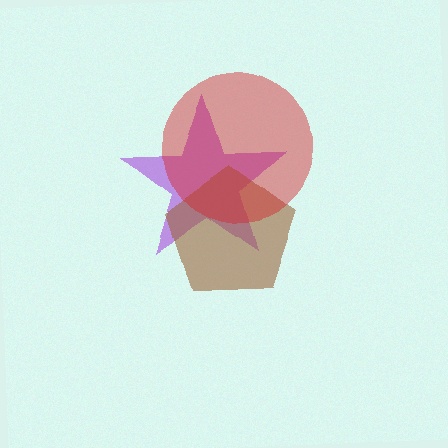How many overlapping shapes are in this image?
There are 3 overlapping shapes in the image.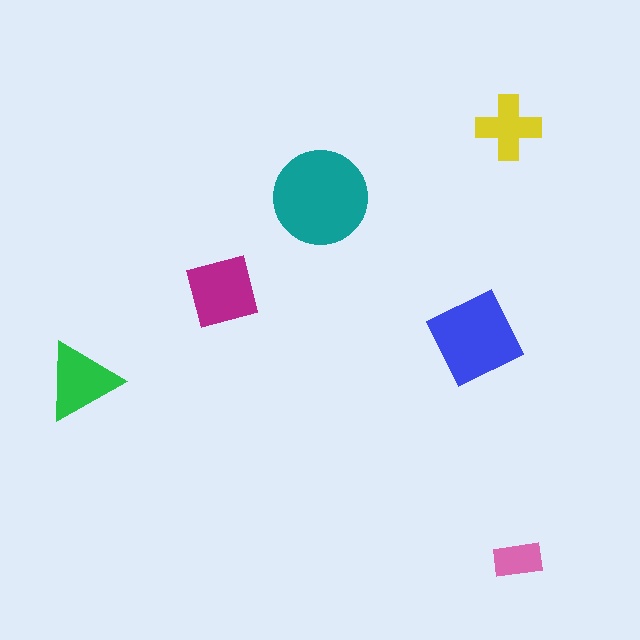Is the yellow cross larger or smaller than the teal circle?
Smaller.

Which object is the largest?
The teal circle.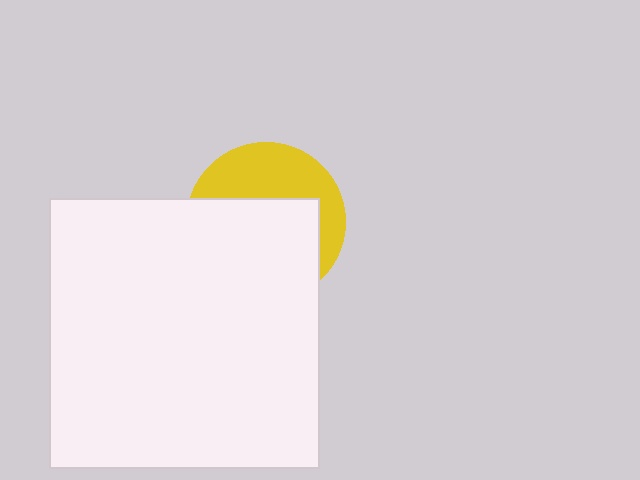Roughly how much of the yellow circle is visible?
A small part of it is visible (roughly 39%).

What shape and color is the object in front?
The object in front is a white square.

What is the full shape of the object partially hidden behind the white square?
The partially hidden object is a yellow circle.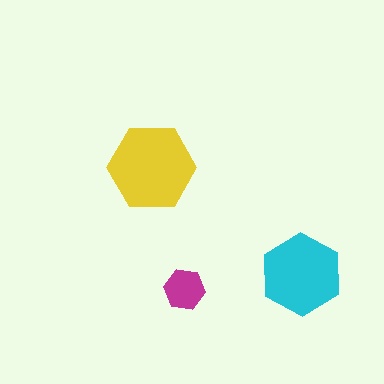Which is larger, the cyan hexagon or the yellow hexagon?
The yellow one.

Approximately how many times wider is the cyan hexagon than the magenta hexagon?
About 2 times wider.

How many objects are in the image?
There are 3 objects in the image.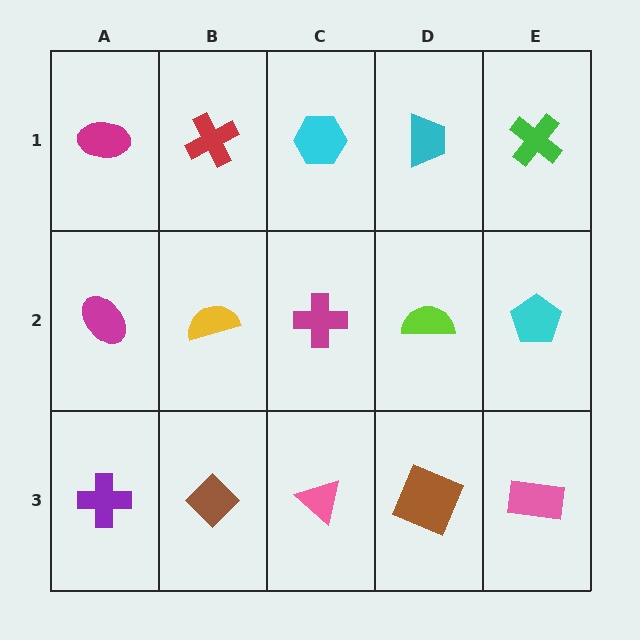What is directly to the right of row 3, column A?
A brown diamond.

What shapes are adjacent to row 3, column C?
A magenta cross (row 2, column C), a brown diamond (row 3, column B), a brown square (row 3, column D).